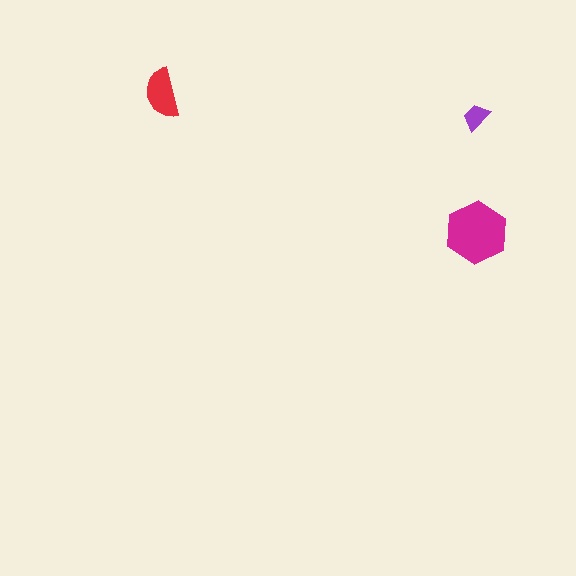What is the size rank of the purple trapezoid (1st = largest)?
3rd.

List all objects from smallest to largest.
The purple trapezoid, the red semicircle, the magenta hexagon.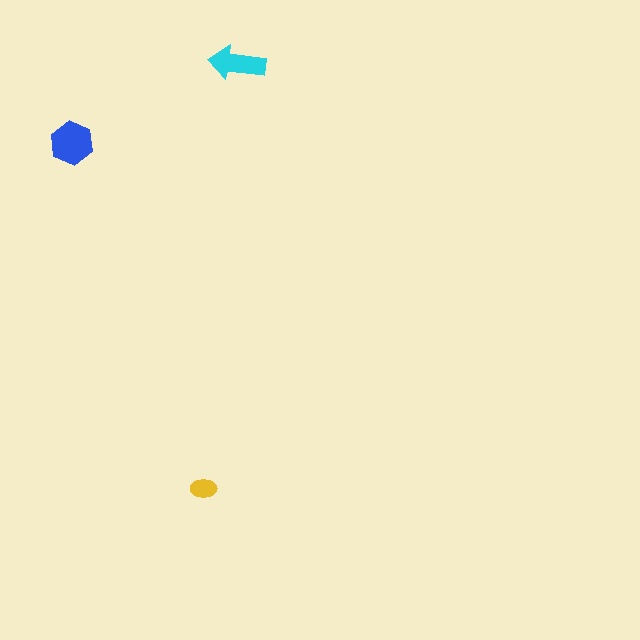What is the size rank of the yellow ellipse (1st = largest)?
3rd.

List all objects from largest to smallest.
The blue hexagon, the cyan arrow, the yellow ellipse.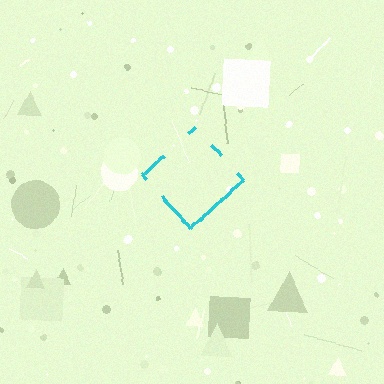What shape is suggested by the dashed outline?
The dashed outline suggests a diamond.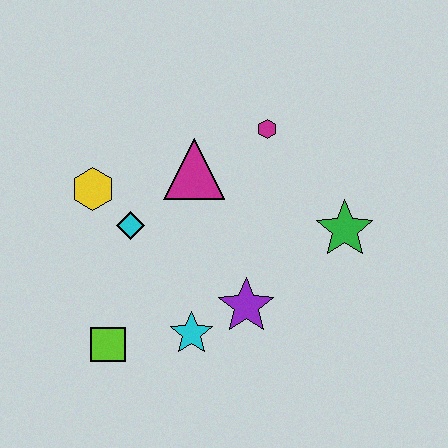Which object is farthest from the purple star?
The yellow hexagon is farthest from the purple star.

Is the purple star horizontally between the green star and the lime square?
Yes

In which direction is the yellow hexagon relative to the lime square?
The yellow hexagon is above the lime square.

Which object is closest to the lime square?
The cyan star is closest to the lime square.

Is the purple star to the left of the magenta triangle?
No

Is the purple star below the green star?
Yes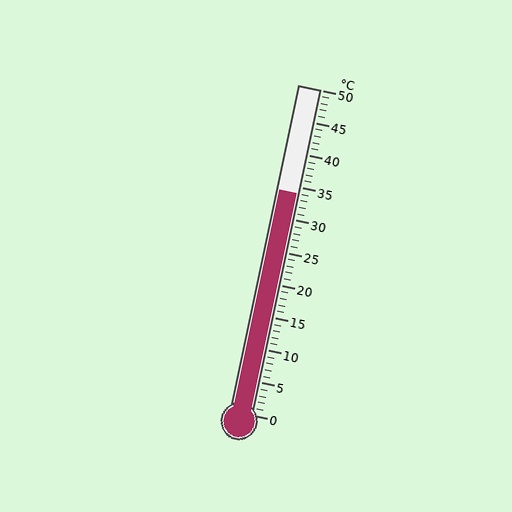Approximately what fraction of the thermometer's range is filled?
The thermometer is filled to approximately 70% of its range.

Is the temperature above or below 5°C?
The temperature is above 5°C.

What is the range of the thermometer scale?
The thermometer scale ranges from 0°C to 50°C.